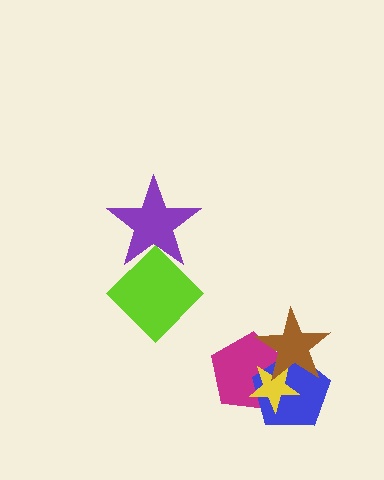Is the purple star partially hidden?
Yes, it is partially covered by another shape.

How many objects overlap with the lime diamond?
1 object overlaps with the lime diamond.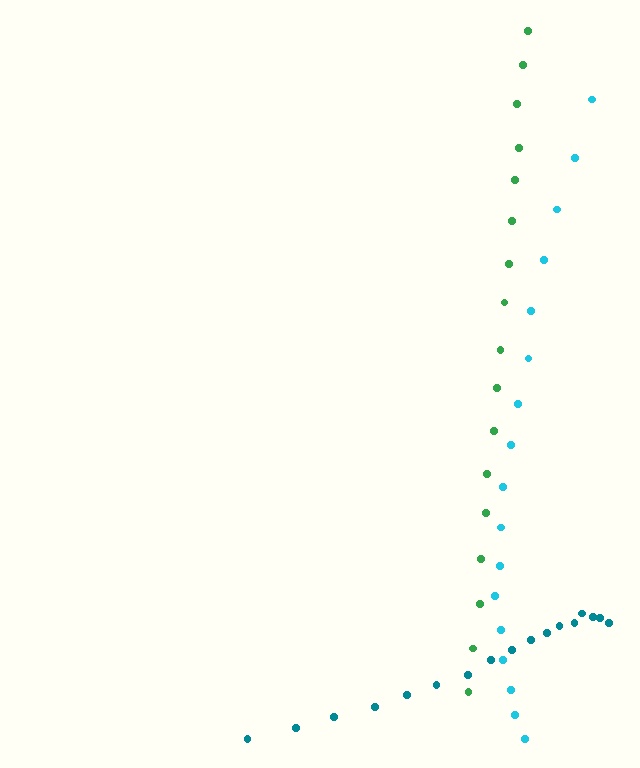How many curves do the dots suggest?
There are 3 distinct paths.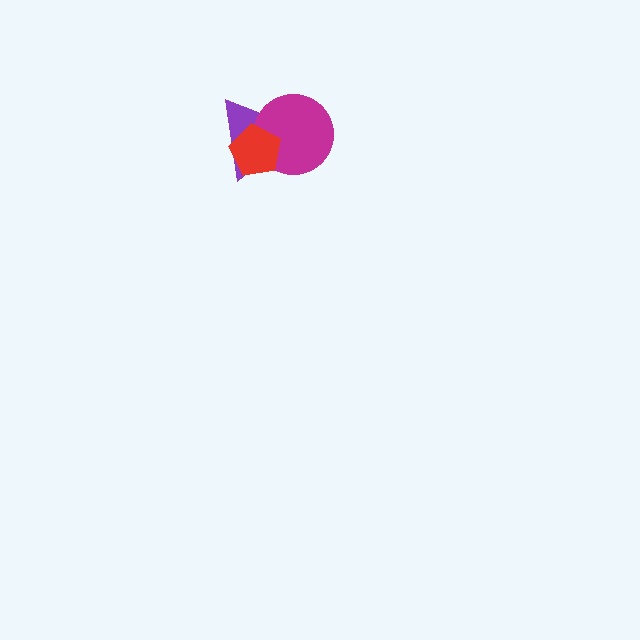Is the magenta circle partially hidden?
Yes, it is partially covered by another shape.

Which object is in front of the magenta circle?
The red pentagon is in front of the magenta circle.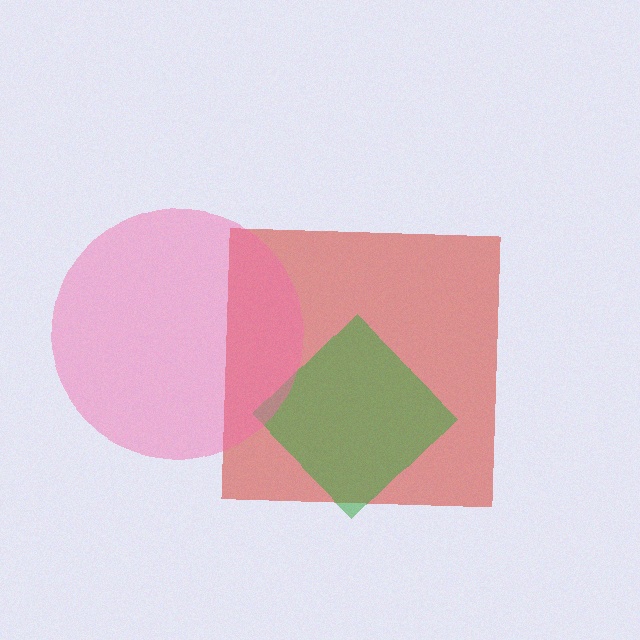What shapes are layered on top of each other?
The layered shapes are: a red square, a green diamond, a pink circle.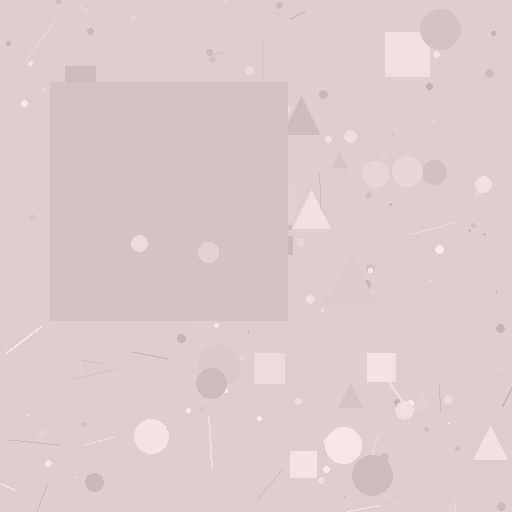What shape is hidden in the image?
A square is hidden in the image.